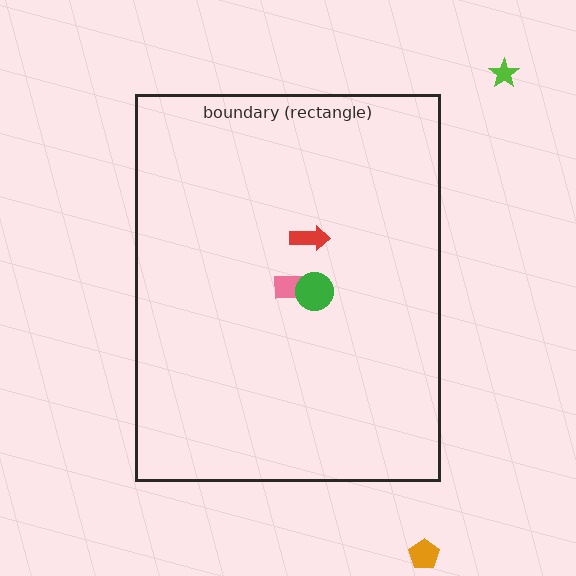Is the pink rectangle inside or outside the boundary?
Inside.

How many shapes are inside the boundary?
3 inside, 2 outside.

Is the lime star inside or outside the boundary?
Outside.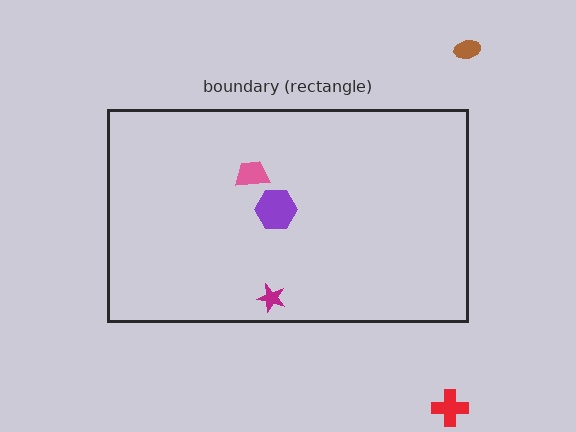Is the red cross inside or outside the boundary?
Outside.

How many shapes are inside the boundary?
3 inside, 2 outside.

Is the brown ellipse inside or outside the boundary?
Outside.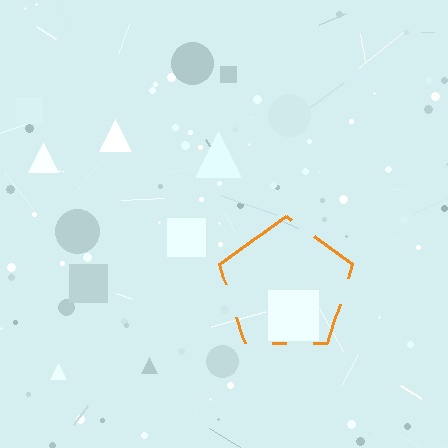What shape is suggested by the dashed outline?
The dashed outline suggests a pentagon.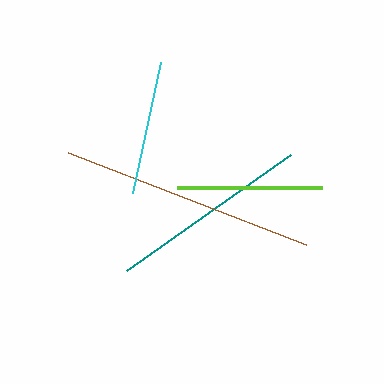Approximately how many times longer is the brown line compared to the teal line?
The brown line is approximately 1.3 times the length of the teal line.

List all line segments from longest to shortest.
From longest to shortest: brown, teal, lime, cyan.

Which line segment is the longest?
The brown line is the longest at approximately 256 pixels.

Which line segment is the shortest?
The cyan line is the shortest at approximately 134 pixels.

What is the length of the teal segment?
The teal segment is approximately 201 pixels long.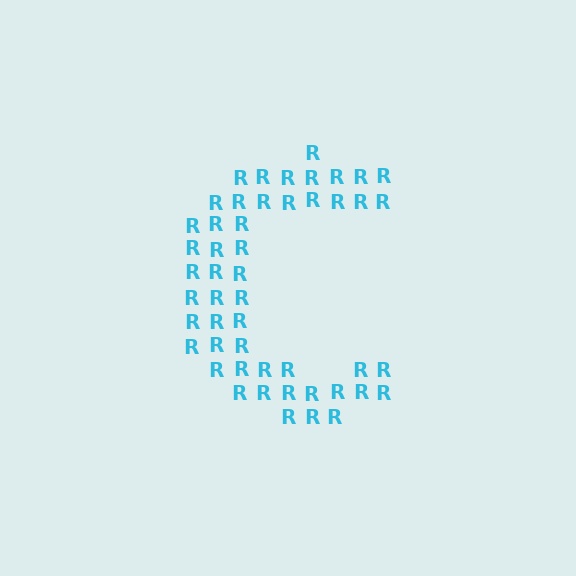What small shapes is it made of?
It is made of small letter R's.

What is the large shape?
The large shape is the letter C.